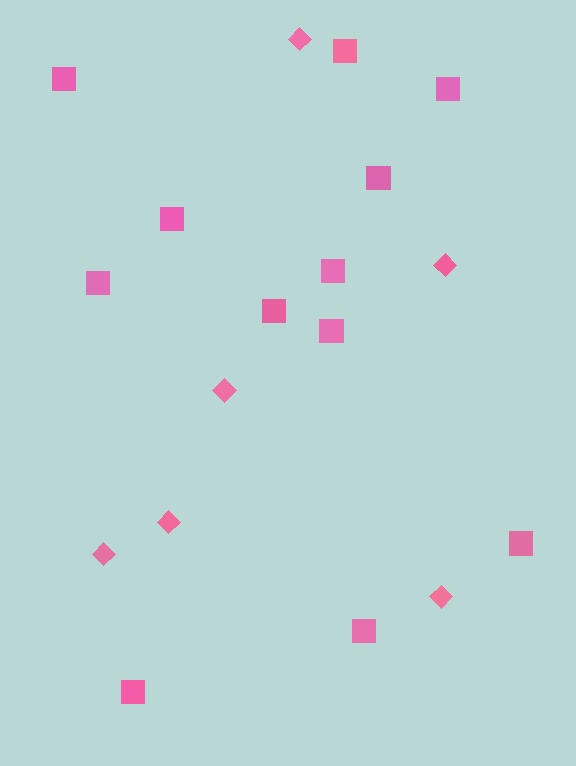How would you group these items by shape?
There are 2 groups: one group of diamonds (6) and one group of squares (12).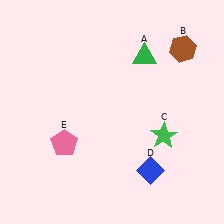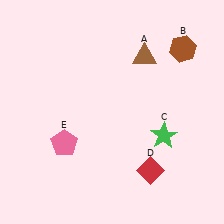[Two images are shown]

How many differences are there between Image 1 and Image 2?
There are 2 differences between the two images.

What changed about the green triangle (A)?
In Image 1, A is green. In Image 2, it changed to brown.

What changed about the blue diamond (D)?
In Image 1, D is blue. In Image 2, it changed to red.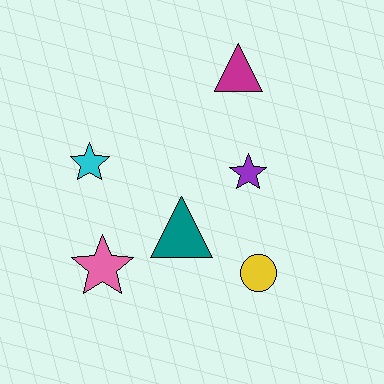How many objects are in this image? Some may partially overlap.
There are 6 objects.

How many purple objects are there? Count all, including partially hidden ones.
There is 1 purple object.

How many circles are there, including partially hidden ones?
There is 1 circle.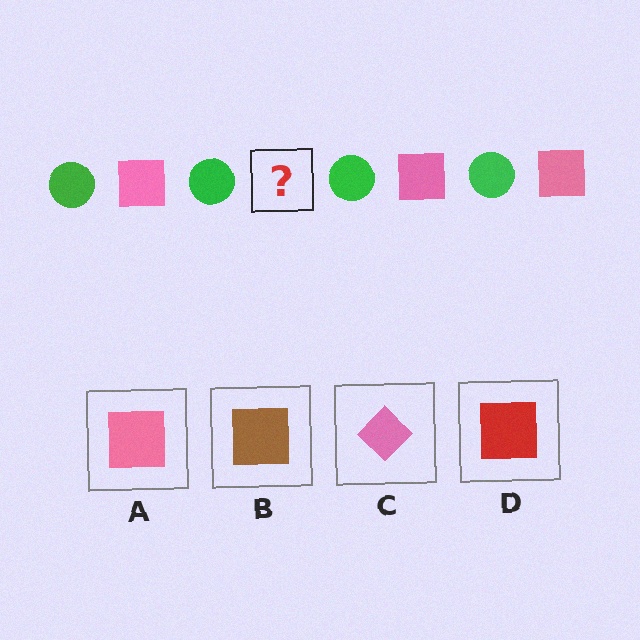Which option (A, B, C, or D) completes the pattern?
A.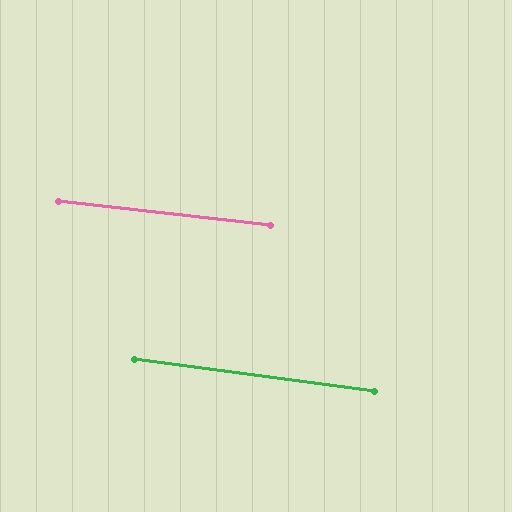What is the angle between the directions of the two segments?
Approximately 1 degree.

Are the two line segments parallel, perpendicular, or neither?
Parallel — their directions differ by only 1.3°.